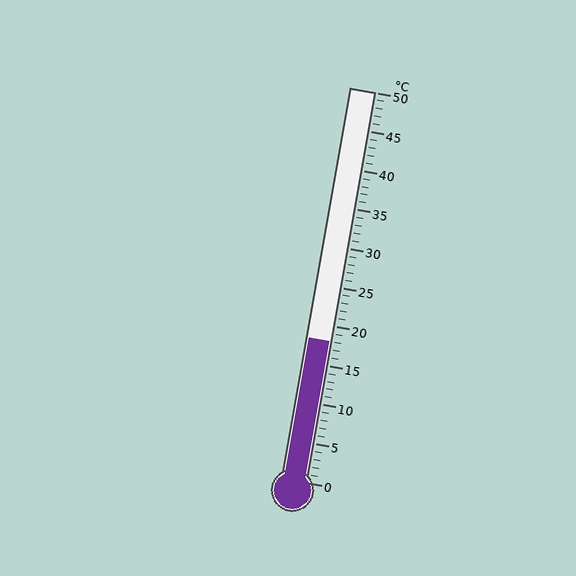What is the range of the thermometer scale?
The thermometer scale ranges from 0°C to 50°C.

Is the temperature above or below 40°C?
The temperature is below 40°C.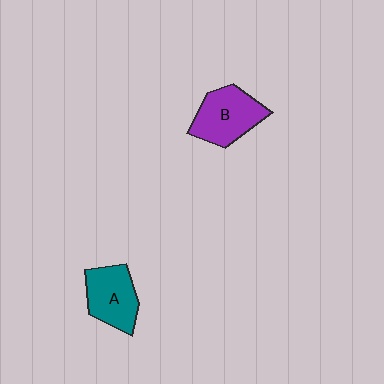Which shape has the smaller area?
Shape A (teal).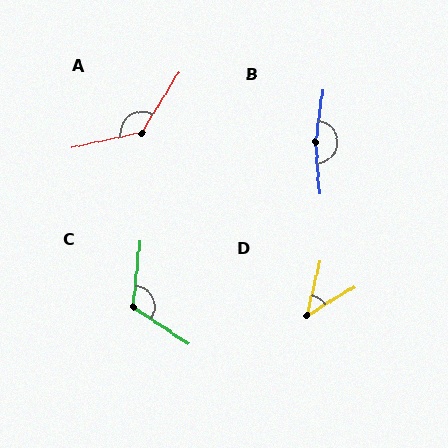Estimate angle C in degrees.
Approximately 118 degrees.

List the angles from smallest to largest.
D (45°), C (118°), A (134°), B (167°).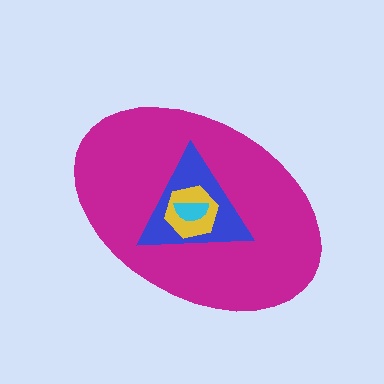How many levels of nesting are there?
4.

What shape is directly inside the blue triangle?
The yellow hexagon.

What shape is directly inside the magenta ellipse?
The blue triangle.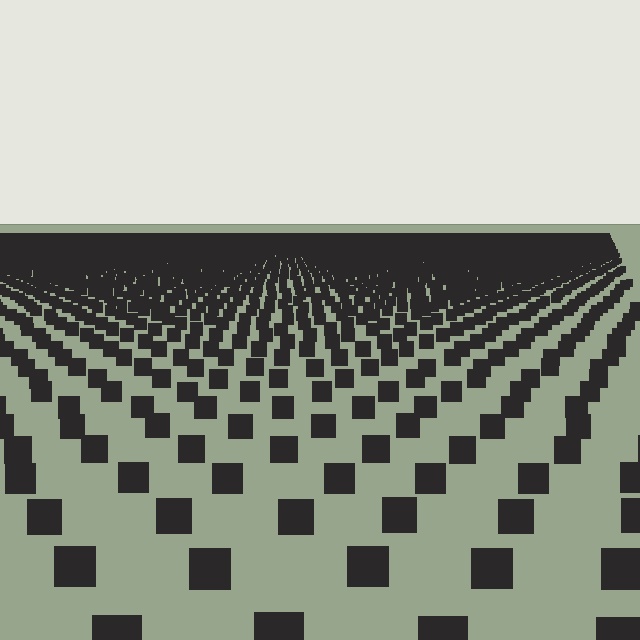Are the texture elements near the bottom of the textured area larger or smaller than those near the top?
Larger. Near the bottom, elements are closer to the viewer and appear at a bigger on-screen size.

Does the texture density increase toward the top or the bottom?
Density increases toward the top.